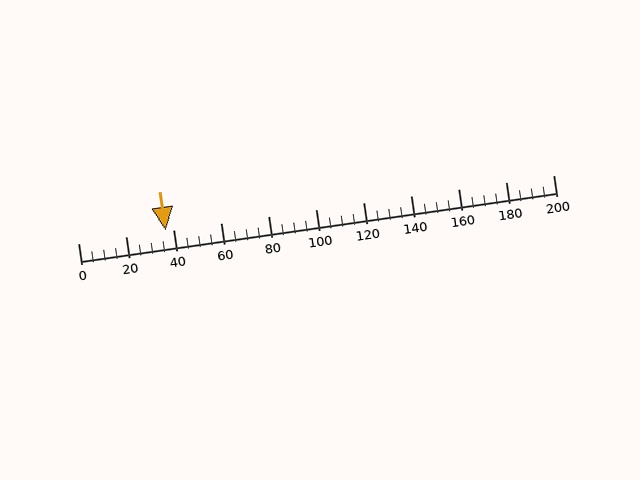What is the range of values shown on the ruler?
The ruler shows values from 0 to 200.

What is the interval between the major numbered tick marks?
The major tick marks are spaced 20 units apart.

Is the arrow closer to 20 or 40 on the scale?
The arrow is closer to 40.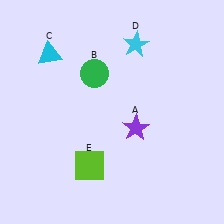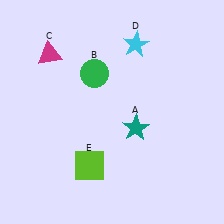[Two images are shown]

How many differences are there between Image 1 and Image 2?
There are 2 differences between the two images.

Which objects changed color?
A changed from purple to teal. C changed from cyan to magenta.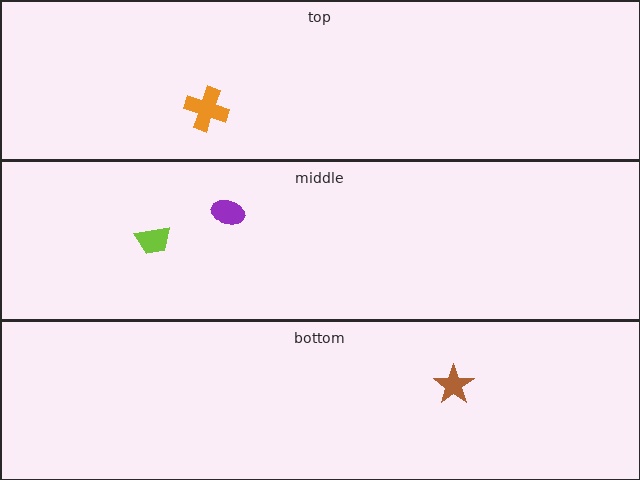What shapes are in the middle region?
The purple ellipse, the lime trapezoid.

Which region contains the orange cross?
The top region.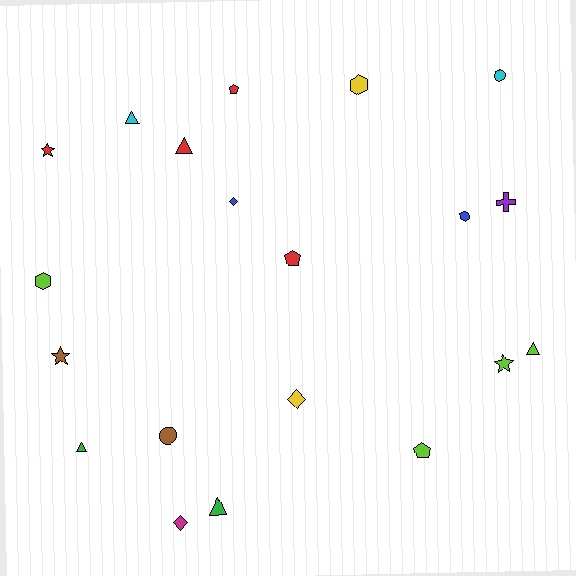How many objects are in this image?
There are 20 objects.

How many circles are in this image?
There are 2 circles.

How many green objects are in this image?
There are 2 green objects.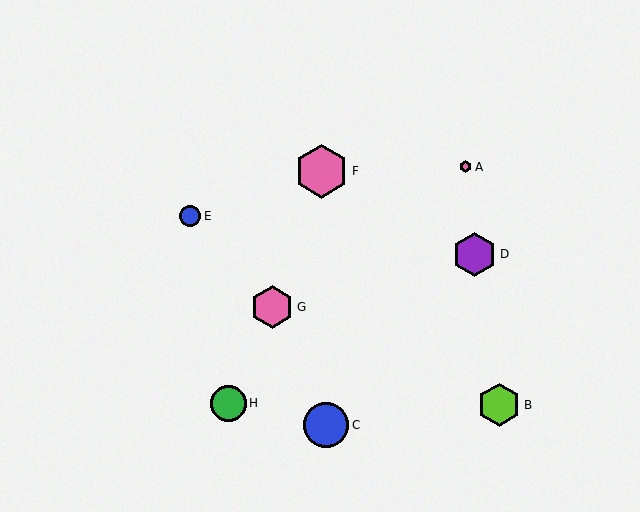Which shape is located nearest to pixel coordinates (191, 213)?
The blue circle (labeled E) at (190, 216) is nearest to that location.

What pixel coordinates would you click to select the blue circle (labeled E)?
Click at (190, 216) to select the blue circle E.